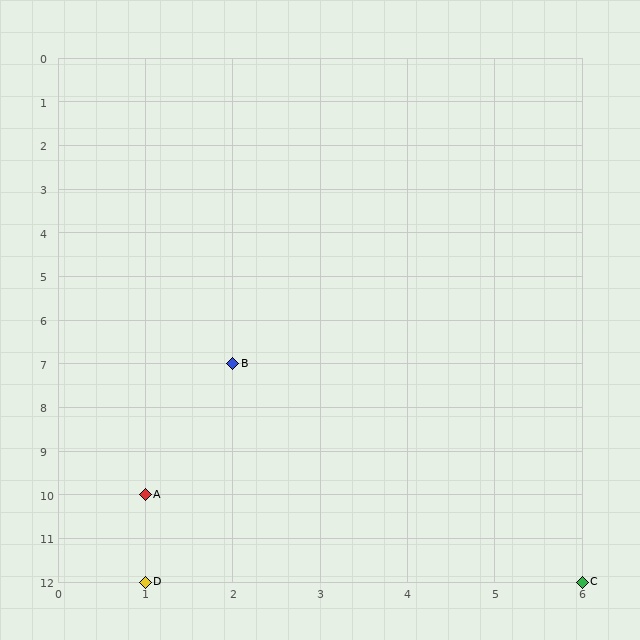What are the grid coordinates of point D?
Point D is at grid coordinates (1, 12).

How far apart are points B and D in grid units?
Points B and D are 1 column and 5 rows apart (about 5.1 grid units diagonally).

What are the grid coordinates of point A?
Point A is at grid coordinates (1, 10).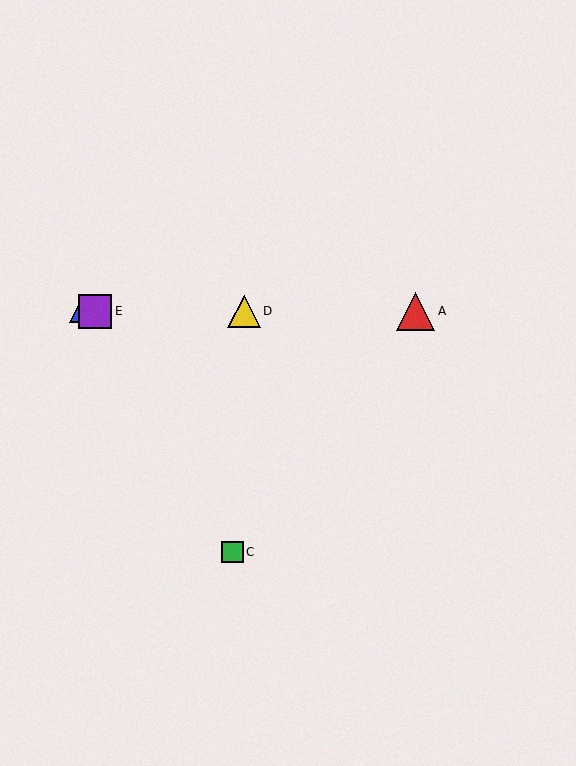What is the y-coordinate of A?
Object A is at y≈311.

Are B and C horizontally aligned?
No, B is at y≈311 and C is at y≈552.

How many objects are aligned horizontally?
4 objects (A, B, D, E) are aligned horizontally.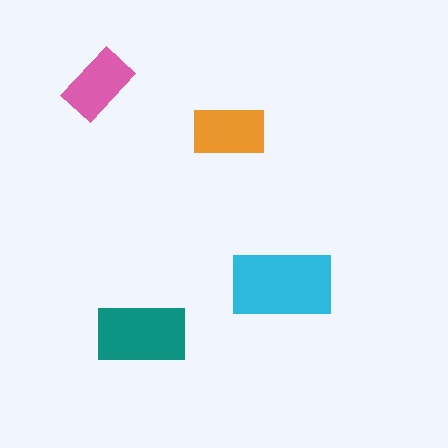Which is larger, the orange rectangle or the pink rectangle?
The orange one.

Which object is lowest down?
The teal rectangle is bottommost.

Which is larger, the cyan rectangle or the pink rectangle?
The cyan one.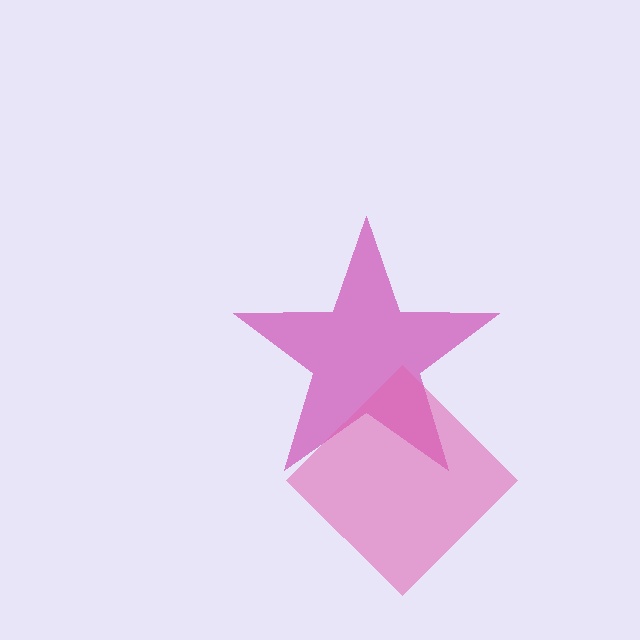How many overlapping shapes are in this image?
There are 2 overlapping shapes in the image.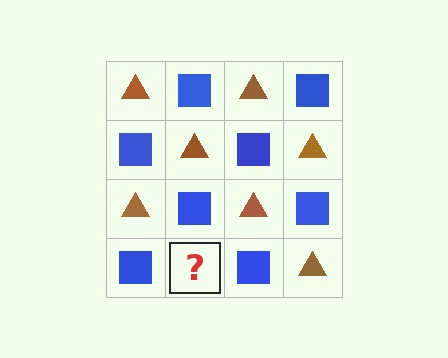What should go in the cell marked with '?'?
The missing cell should contain a brown triangle.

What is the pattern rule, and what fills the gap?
The rule is that it alternates brown triangle and blue square in a checkerboard pattern. The gap should be filled with a brown triangle.